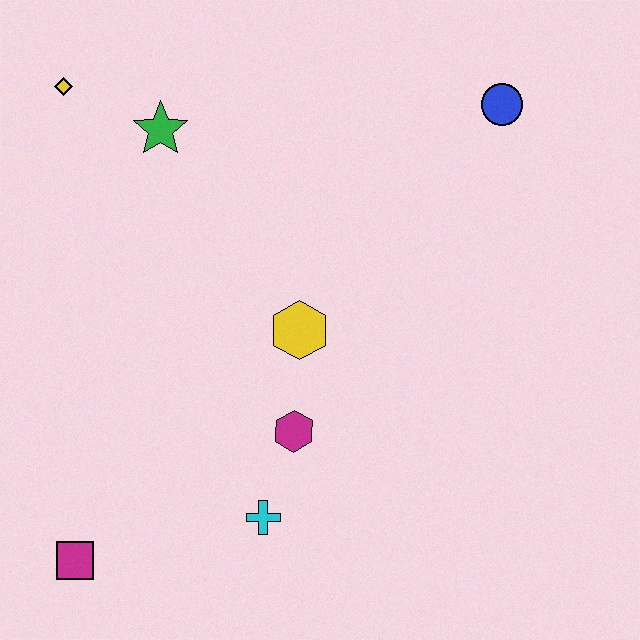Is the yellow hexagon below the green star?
Yes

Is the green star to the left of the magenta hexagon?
Yes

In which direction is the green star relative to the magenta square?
The green star is above the magenta square.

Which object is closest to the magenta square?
The cyan cross is closest to the magenta square.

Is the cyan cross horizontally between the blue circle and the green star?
Yes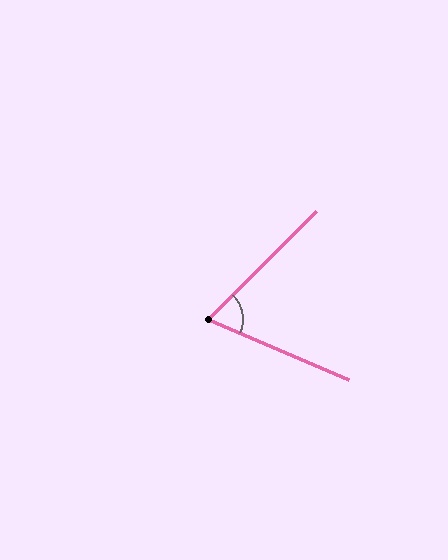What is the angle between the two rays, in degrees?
Approximately 68 degrees.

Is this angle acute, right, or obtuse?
It is acute.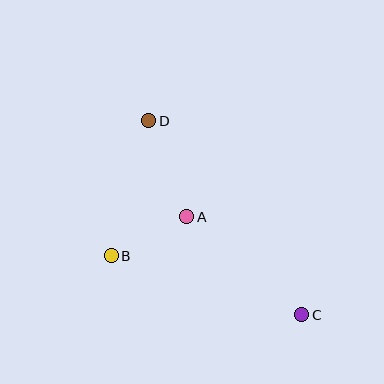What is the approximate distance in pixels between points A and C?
The distance between A and C is approximately 151 pixels.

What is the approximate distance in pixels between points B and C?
The distance between B and C is approximately 199 pixels.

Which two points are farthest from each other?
Points C and D are farthest from each other.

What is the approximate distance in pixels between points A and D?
The distance between A and D is approximately 103 pixels.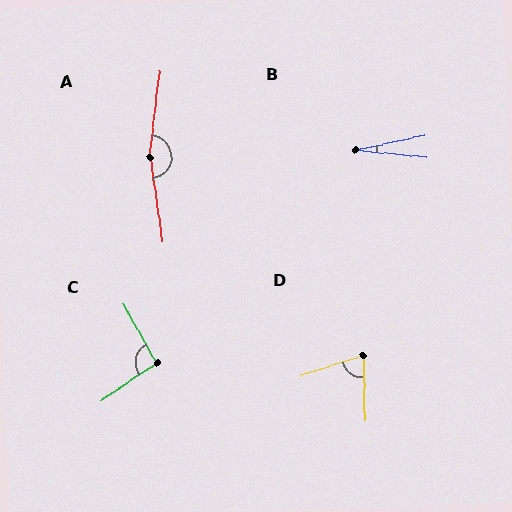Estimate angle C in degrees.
Approximately 95 degrees.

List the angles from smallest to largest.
B (18°), D (73°), C (95°), A (165°).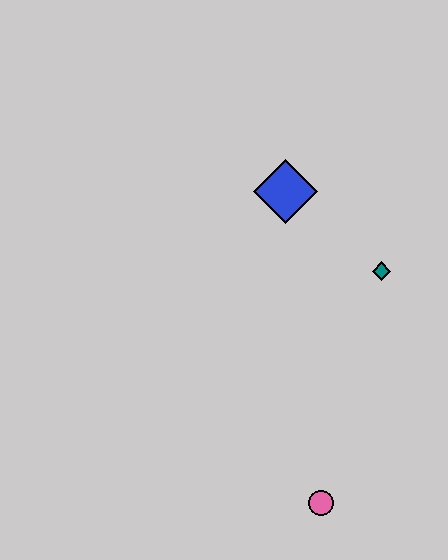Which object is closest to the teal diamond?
The blue diamond is closest to the teal diamond.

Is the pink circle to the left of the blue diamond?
No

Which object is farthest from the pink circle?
The blue diamond is farthest from the pink circle.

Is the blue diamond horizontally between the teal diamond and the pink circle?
No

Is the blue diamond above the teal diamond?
Yes